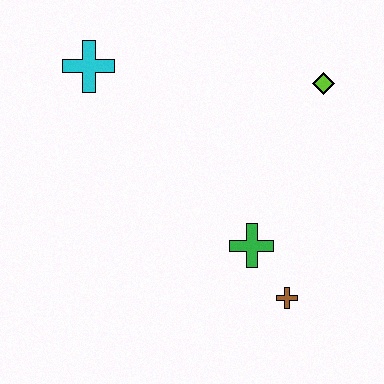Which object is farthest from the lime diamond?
The cyan cross is farthest from the lime diamond.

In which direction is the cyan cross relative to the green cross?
The cyan cross is above the green cross.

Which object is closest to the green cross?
The brown cross is closest to the green cross.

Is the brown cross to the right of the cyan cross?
Yes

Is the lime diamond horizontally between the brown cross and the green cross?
No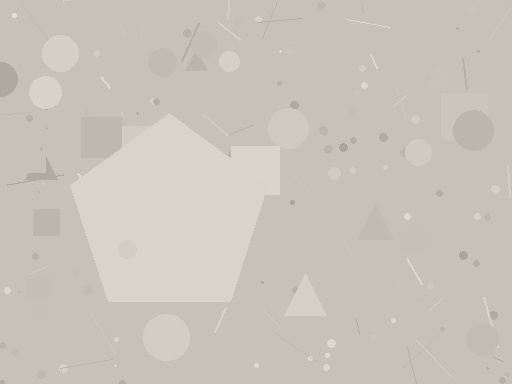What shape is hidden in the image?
A pentagon is hidden in the image.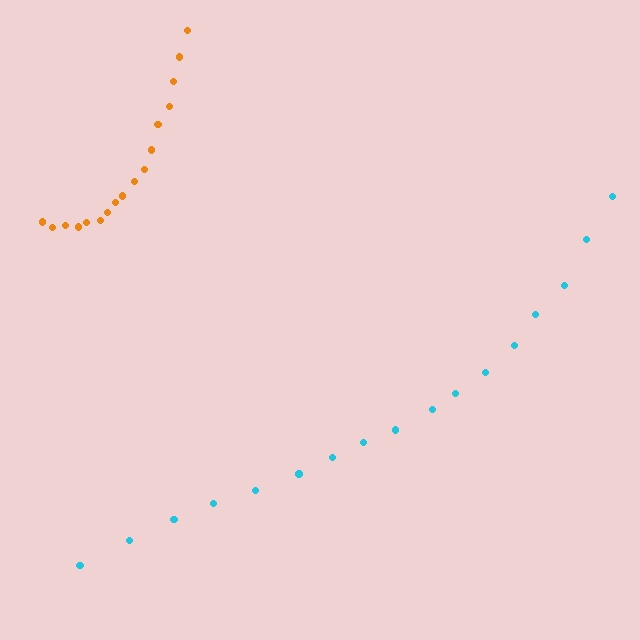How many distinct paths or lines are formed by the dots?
There are 2 distinct paths.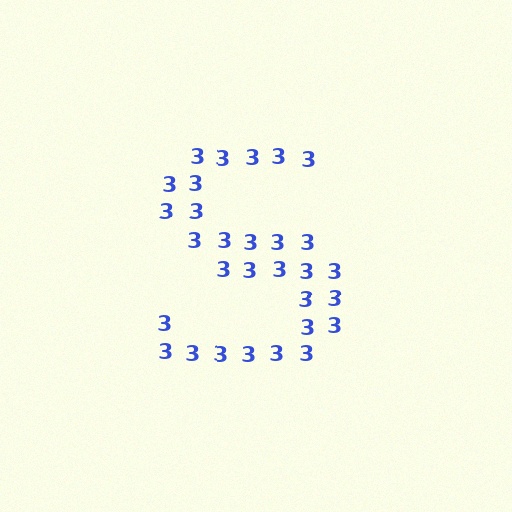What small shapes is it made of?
It is made of small digit 3's.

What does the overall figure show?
The overall figure shows the letter S.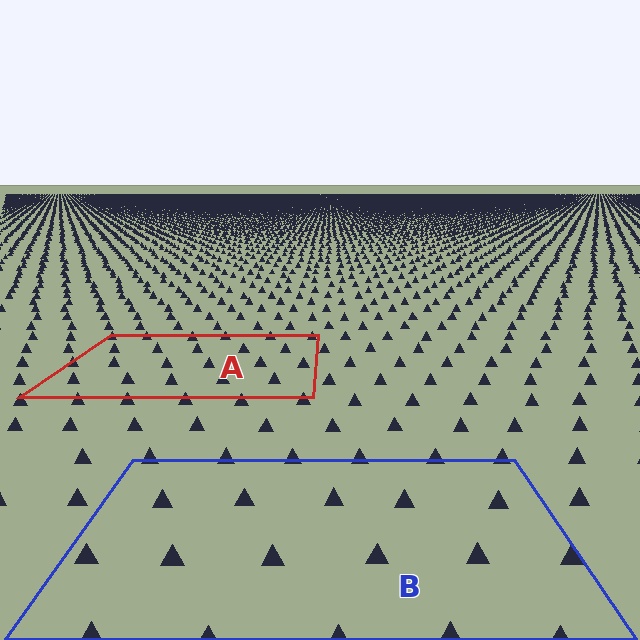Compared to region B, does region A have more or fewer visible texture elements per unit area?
Region A has more texture elements per unit area — they are packed more densely because it is farther away.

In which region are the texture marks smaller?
The texture marks are smaller in region A, because it is farther away.